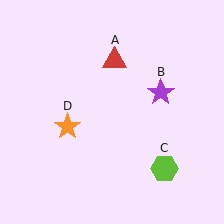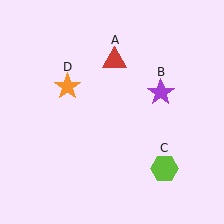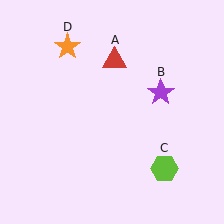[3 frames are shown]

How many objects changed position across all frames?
1 object changed position: orange star (object D).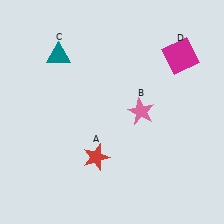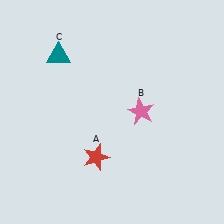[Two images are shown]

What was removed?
The magenta square (D) was removed in Image 2.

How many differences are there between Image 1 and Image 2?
There is 1 difference between the two images.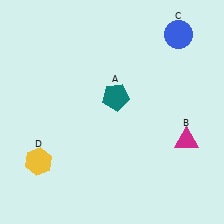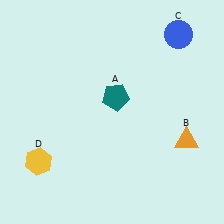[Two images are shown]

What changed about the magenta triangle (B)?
In Image 1, B is magenta. In Image 2, it changed to orange.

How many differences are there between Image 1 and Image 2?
There is 1 difference between the two images.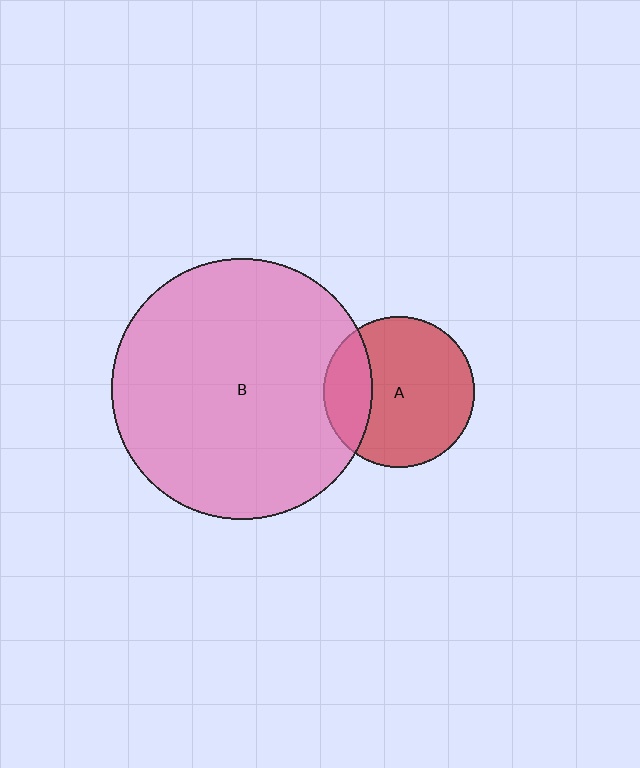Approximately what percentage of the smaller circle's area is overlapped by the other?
Approximately 25%.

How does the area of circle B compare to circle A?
Approximately 3.0 times.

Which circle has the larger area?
Circle B (pink).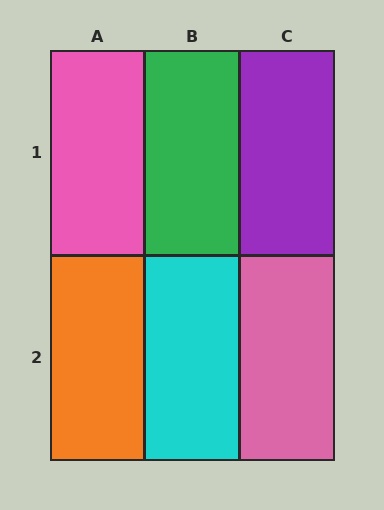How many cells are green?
1 cell is green.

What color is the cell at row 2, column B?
Cyan.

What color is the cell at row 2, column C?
Pink.